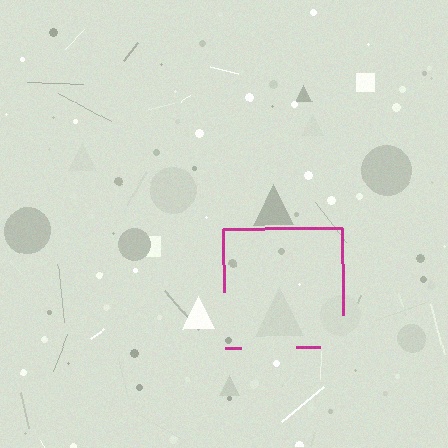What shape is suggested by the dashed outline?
The dashed outline suggests a square.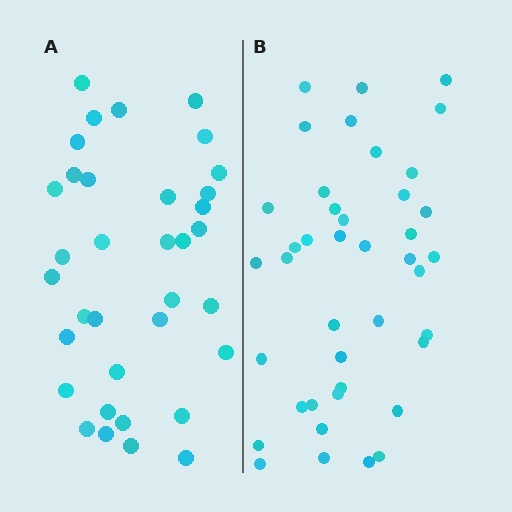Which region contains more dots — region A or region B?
Region B (the right region) has more dots.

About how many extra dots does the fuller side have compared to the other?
Region B has about 6 more dots than region A.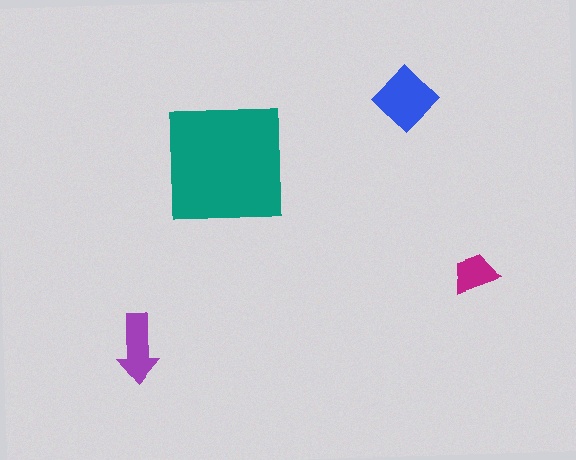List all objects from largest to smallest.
The teal square, the blue diamond, the purple arrow, the magenta trapezoid.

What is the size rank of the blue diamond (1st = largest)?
2nd.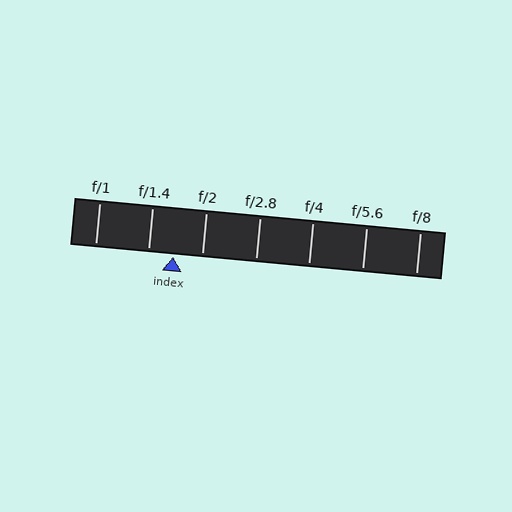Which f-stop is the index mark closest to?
The index mark is closest to f/1.4.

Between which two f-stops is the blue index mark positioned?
The index mark is between f/1.4 and f/2.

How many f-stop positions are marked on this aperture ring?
There are 7 f-stop positions marked.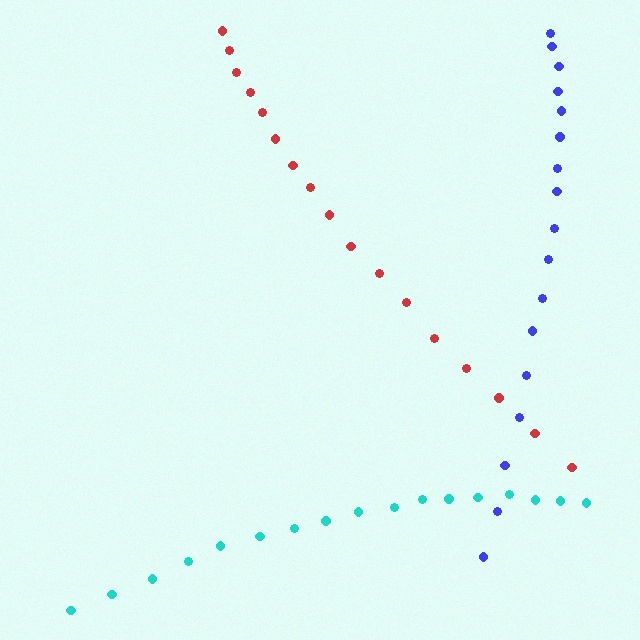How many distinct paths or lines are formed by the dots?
There are 3 distinct paths.